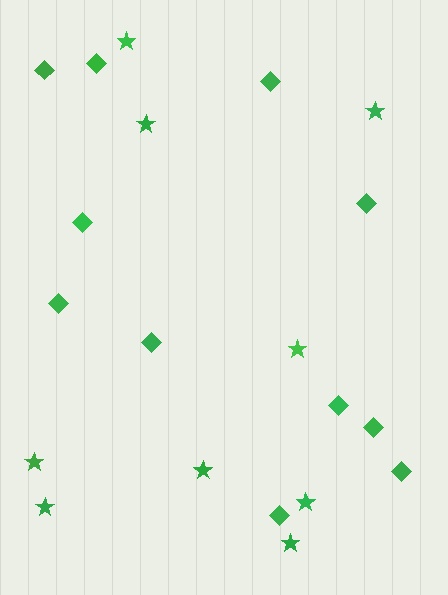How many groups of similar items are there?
There are 2 groups: one group of stars (9) and one group of diamonds (11).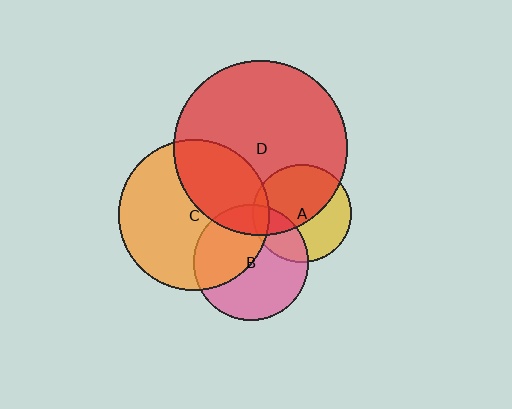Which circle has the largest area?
Circle D (red).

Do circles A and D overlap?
Yes.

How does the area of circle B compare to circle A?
Approximately 1.4 times.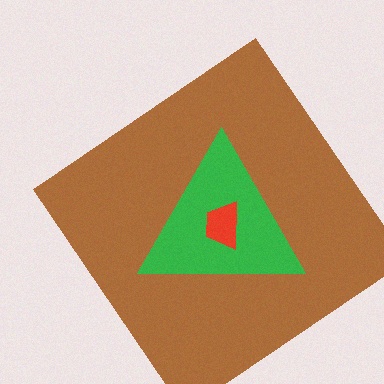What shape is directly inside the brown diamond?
The green triangle.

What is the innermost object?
The red trapezoid.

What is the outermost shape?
The brown diamond.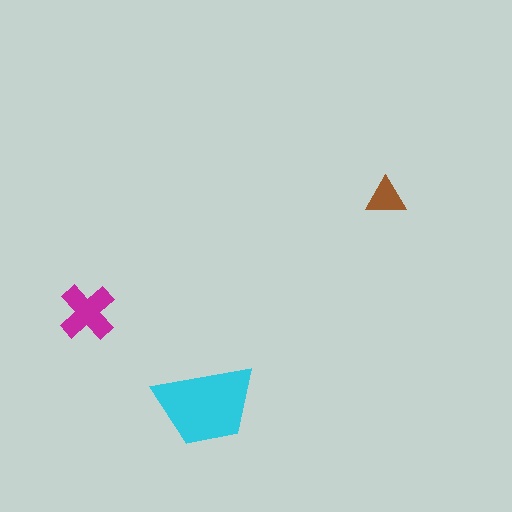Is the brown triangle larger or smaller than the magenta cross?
Smaller.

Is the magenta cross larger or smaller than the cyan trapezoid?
Smaller.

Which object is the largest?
The cyan trapezoid.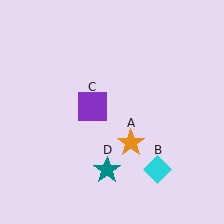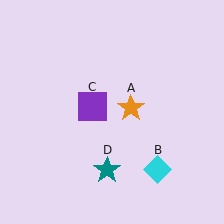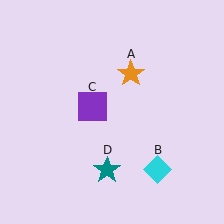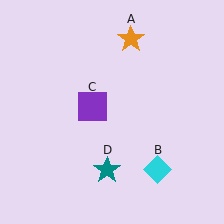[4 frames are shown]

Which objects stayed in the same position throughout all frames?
Cyan diamond (object B) and purple square (object C) and teal star (object D) remained stationary.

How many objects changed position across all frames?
1 object changed position: orange star (object A).